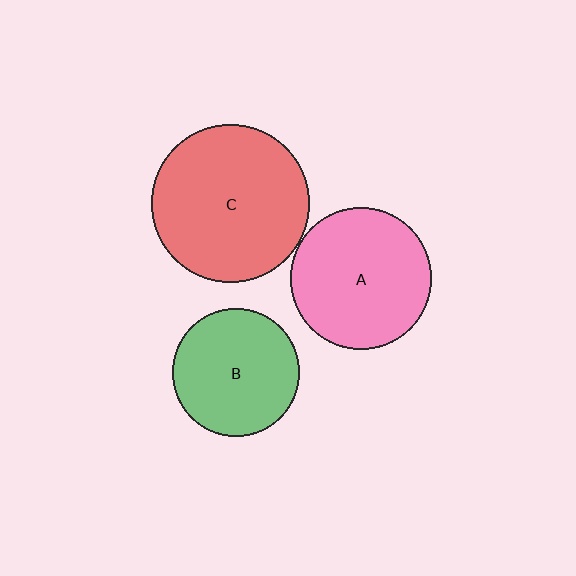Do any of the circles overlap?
No, none of the circles overlap.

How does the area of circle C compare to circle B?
Approximately 1.5 times.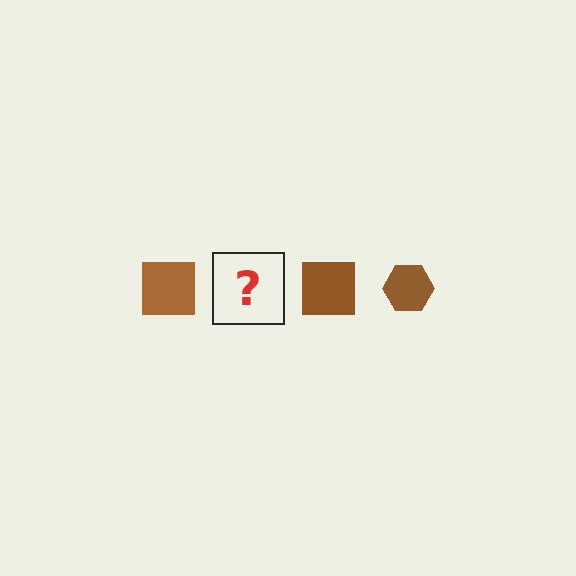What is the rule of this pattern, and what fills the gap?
The rule is that the pattern cycles through square, hexagon shapes in brown. The gap should be filled with a brown hexagon.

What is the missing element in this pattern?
The missing element is a brown hexagon.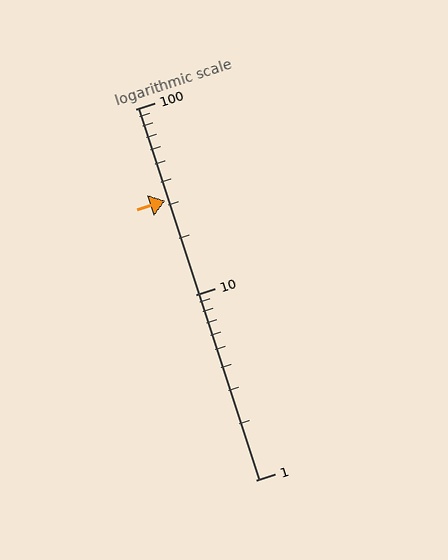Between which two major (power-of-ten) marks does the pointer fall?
The pointer is between 10 and 100.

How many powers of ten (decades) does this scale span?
The scale spans 2 decades, from 1 to 100.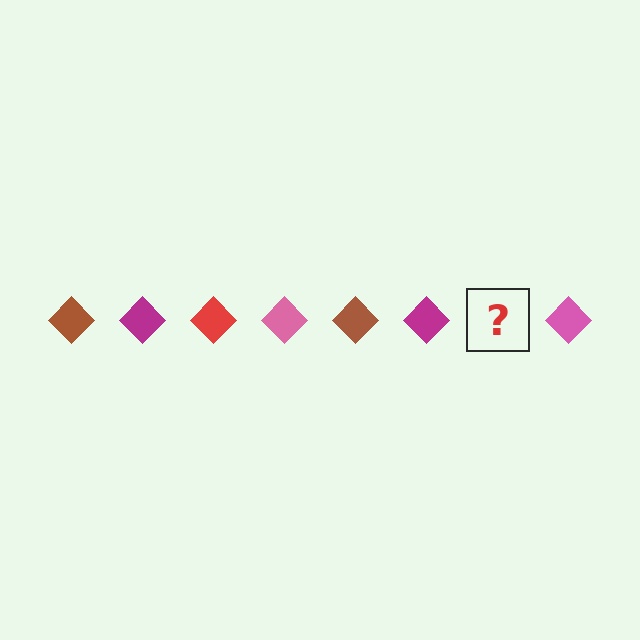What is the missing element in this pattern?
The missing element is a red diamond.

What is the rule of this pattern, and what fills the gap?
The rule is that the pattern cycles through brown, magenta, red, pink diamonds. The gap should be filled with a red diamond.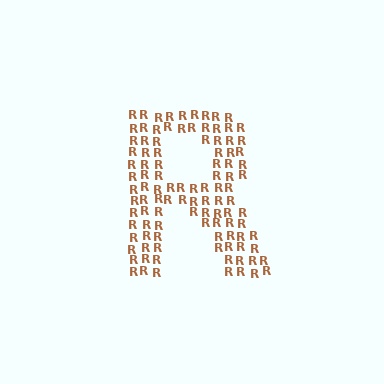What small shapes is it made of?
It is made of small letter R's.